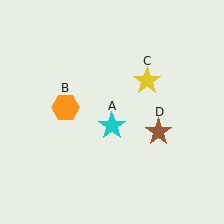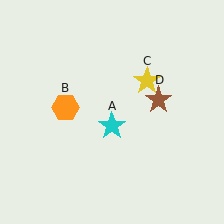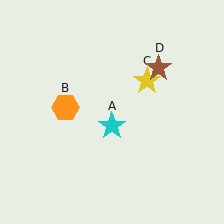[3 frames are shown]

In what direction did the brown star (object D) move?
The brown star (object D) moved up.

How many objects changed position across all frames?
1 object changed position: brown star (object D).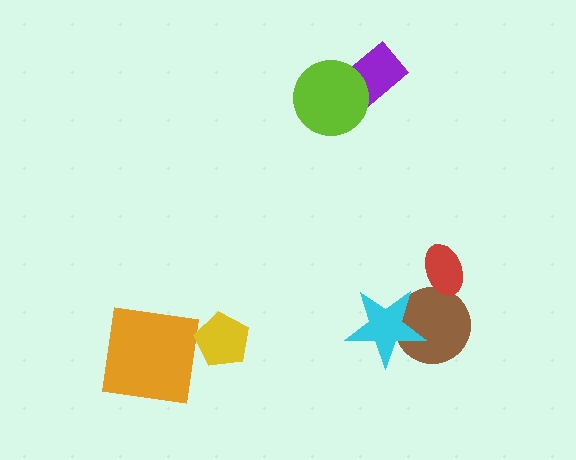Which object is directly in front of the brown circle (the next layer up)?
The cyan star is directly in front of the brown circle.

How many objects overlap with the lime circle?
1 object overlaps with the lime circle.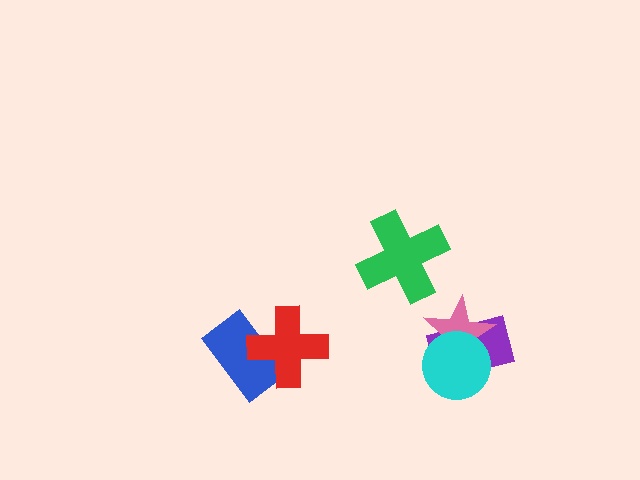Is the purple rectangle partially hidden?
Yes, it is partially covered by another shape.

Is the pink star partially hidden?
Yes, it is partially covered by another shape.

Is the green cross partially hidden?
No, no other shape covers it.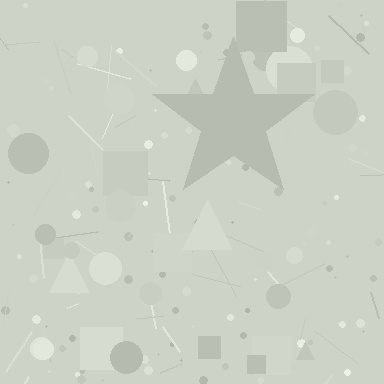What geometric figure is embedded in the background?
A star is embedded in the background.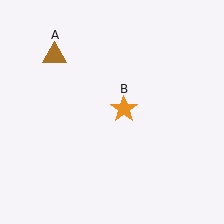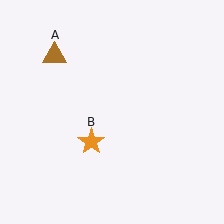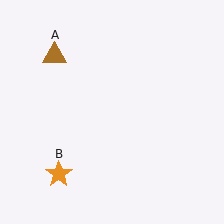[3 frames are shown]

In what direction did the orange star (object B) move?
The orange star (object B) moved down and to the left.